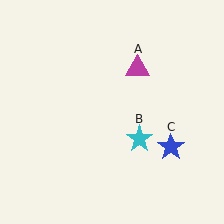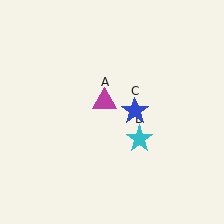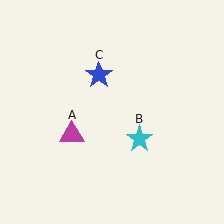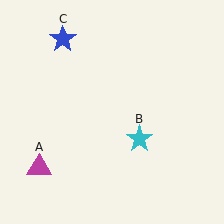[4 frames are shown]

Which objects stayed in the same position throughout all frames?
Cyan star (object B) remained stationary.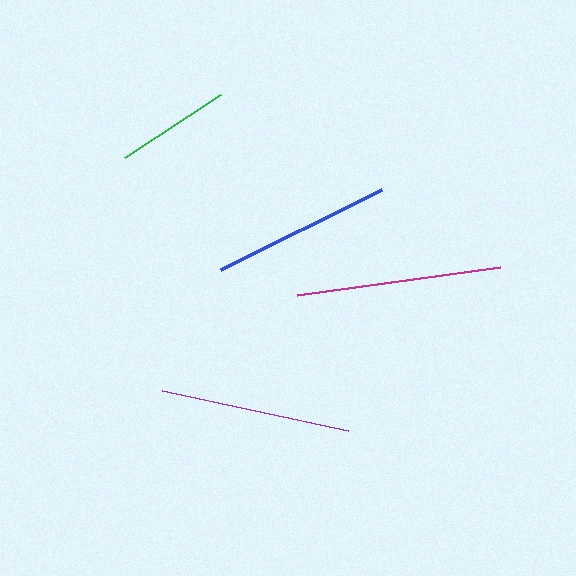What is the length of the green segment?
The green segment is approximately 115 pixels long.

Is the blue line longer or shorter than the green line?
The blue line is longer than the green line.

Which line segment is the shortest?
The green line is the shortest at approximately 115 pixels.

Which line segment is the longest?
The magenta line is the longest at approximately 205 pixels.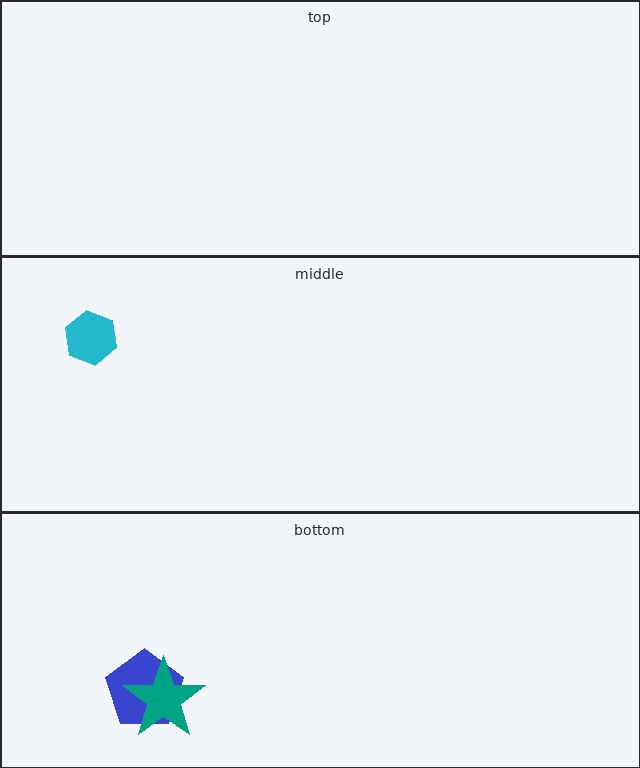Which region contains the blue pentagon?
The bottom region.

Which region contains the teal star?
The bottom region.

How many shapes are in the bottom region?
2.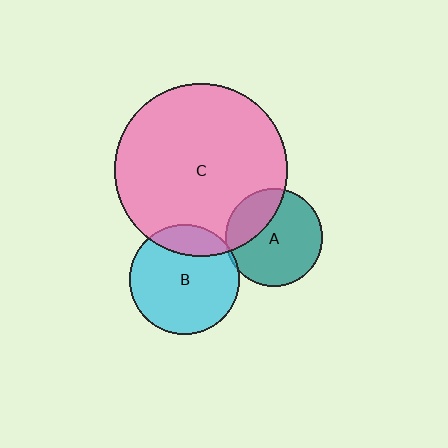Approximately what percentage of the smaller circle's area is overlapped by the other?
Approximately 5%.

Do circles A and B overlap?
Yes.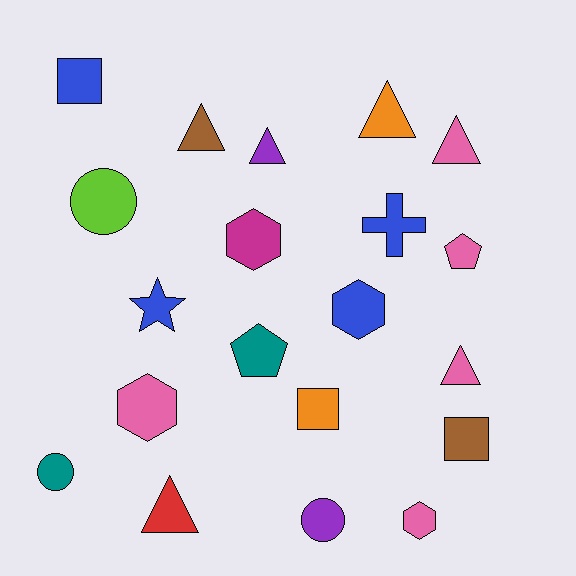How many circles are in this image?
There are 3 circles.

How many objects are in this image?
There are 20 objects.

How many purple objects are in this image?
There are 2 purple objects.